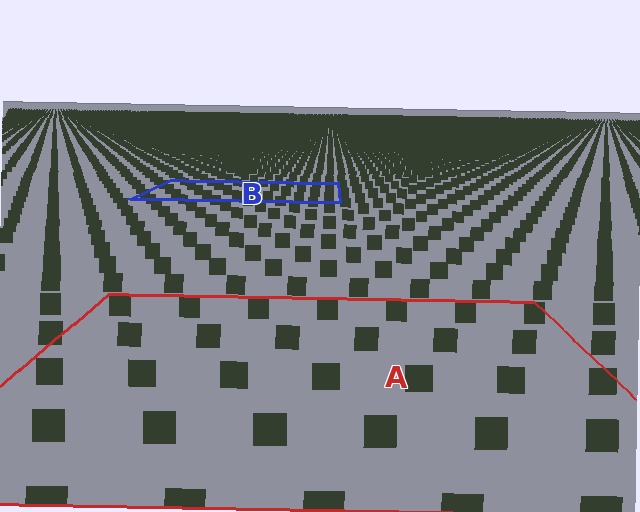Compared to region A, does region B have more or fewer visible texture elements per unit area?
Region B has more texture elements per unit area — they are packed more densely because it is farther away.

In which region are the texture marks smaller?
The texture marks are smaller in region B, because it is farther away.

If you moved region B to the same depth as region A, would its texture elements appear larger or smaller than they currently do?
They would appear larger. At a closer depth, the same texture elements are projected at a bigger on-screen size.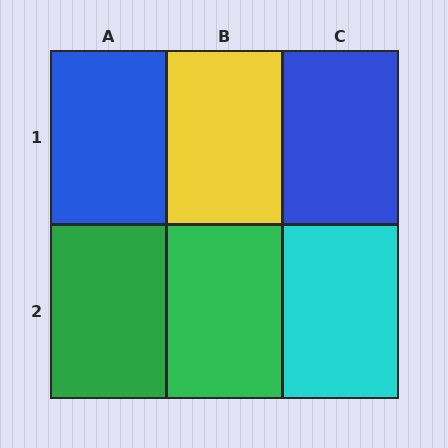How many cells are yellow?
1 cell is yellow.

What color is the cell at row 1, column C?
Blue.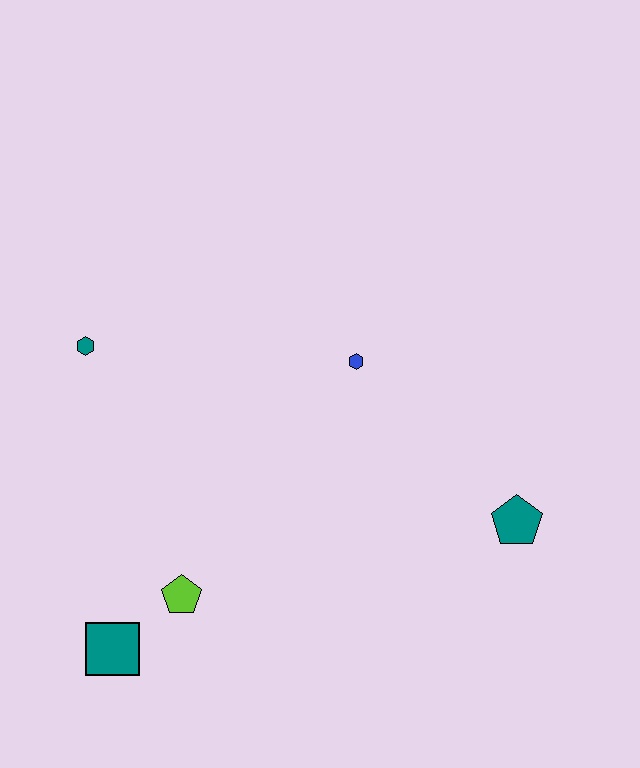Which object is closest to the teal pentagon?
The blue hexagon is closest to the teal pentagon.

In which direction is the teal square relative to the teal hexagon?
The teal square is below the teal hexagon.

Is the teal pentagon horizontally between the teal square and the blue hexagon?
No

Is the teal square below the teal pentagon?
Yes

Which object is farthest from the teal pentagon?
The teal hexagon is farthest from the teal pentagon.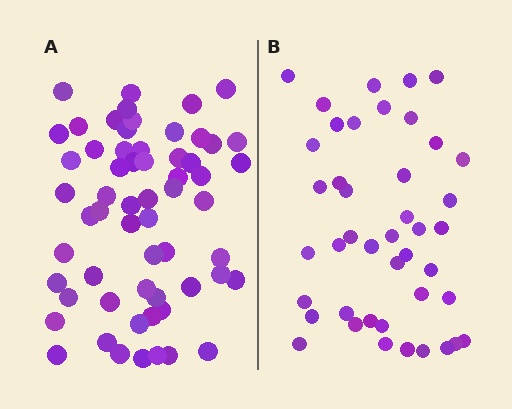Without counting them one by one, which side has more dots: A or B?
Region A (the left region) has more dots.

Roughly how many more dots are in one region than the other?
Region A has approximately 15 more dots than region B.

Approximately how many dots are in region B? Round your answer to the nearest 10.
About 40 dots. (The exact count is 43, which rounds to 40.)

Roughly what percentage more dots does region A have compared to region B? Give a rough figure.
About 40% more.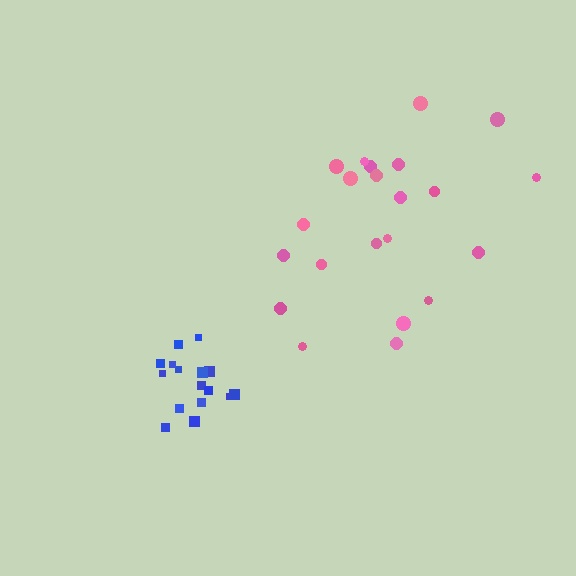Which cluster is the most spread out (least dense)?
Pink.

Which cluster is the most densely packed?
Blue.